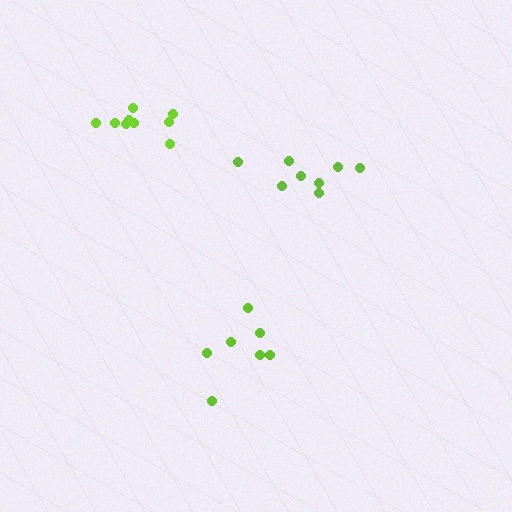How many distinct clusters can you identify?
There are 3 distinct clusters.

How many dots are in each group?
Group 1: 7 dots, Group 2: 8 dots, Group 3: 9 dots (24 total).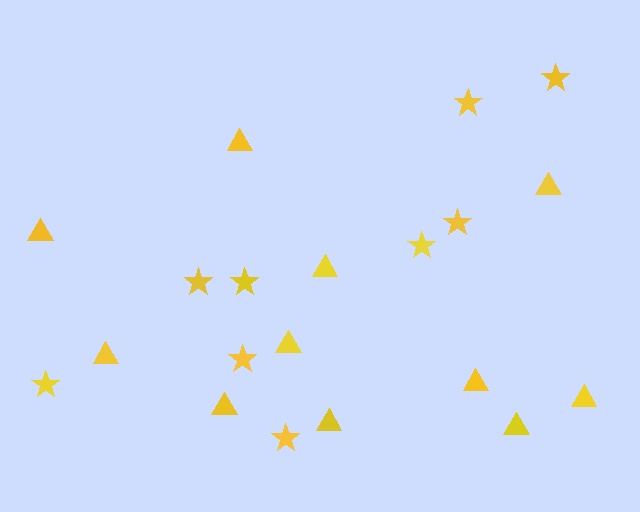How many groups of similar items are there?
There are 2 groups: one group of stars (9) and one group of triangles (11).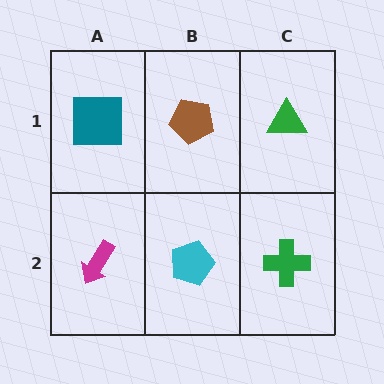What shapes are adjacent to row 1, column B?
A cyan pentagon (row 2, column B), a teal square (row 1, column A), a green triangle (row 1, column C).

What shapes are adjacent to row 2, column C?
A green triangle (row 1, column C), a cyan pentagon (row 2, column B).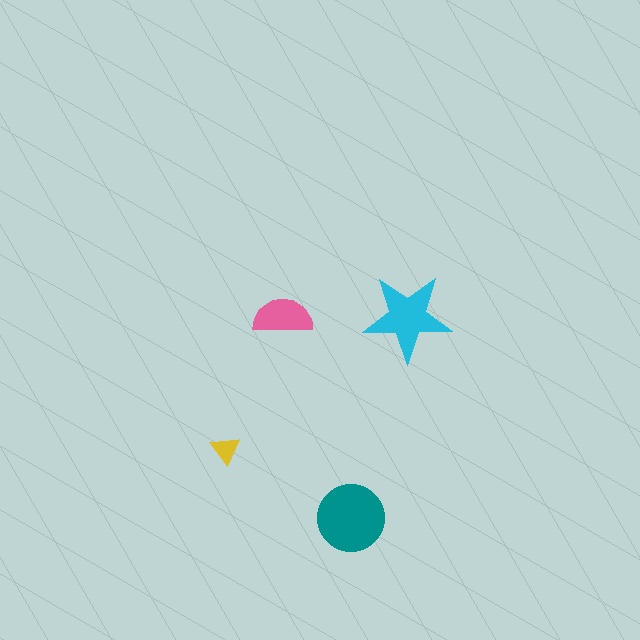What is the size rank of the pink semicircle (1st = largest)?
3rd.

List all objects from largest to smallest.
The teal circle, the cyan star, the pink semicircle, the yellow triangle.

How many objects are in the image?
There are 4 objects in the image.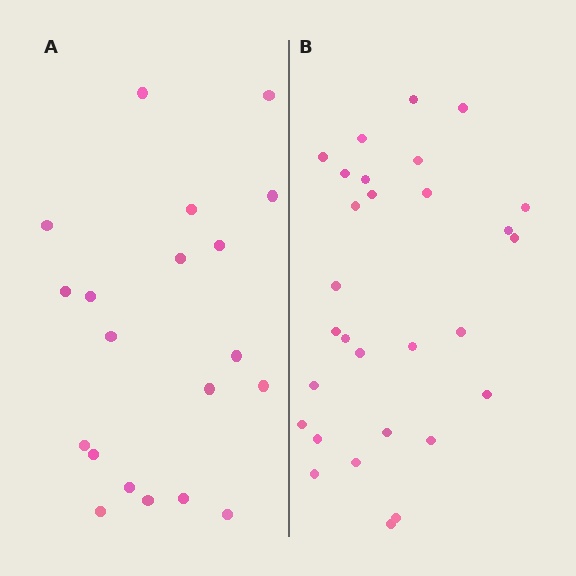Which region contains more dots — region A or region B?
Region B (the right region) has more dots.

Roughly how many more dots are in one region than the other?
Region B has roughly 8 or so more dots than region A.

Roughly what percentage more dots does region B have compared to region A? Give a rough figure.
About 45% more.